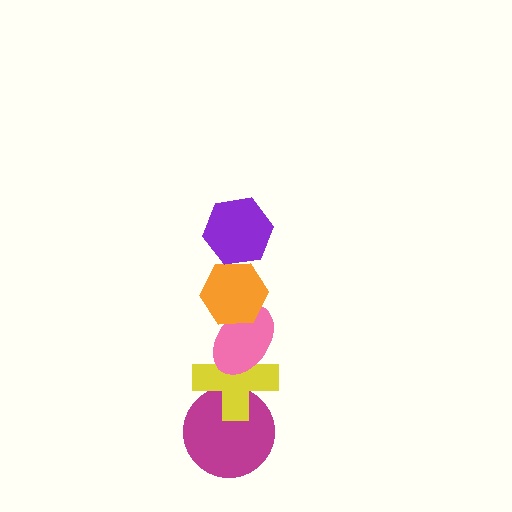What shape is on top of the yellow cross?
The pink ellipse is on top of the yellow cross.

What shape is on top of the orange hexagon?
The purple hexagon is on top of the orange hexagon.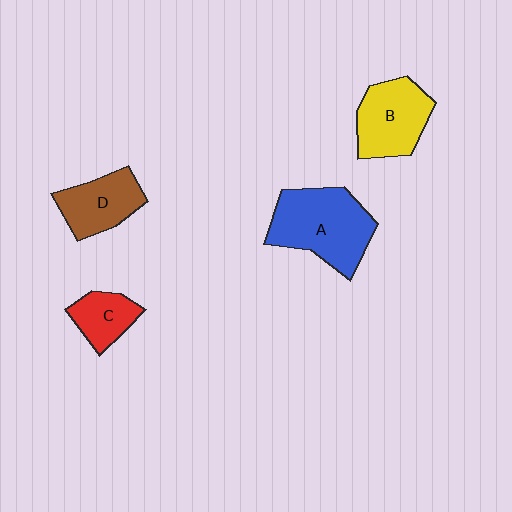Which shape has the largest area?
Shape A (blue).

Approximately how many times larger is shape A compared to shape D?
Approximately 1.6 times.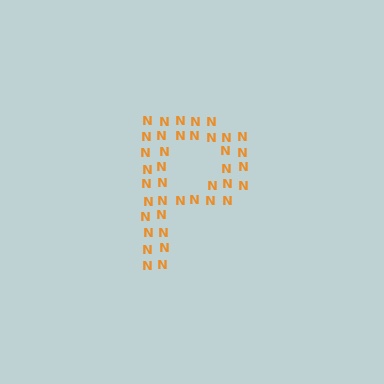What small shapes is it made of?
It is made of small letter N's.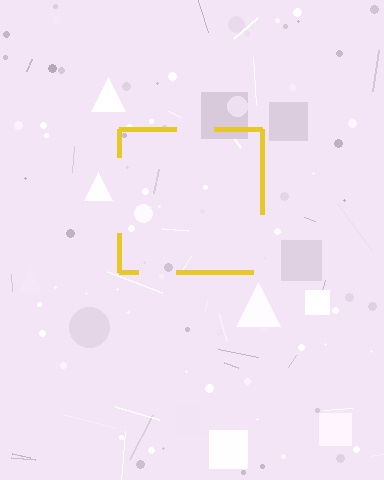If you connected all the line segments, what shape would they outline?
They would outline a square.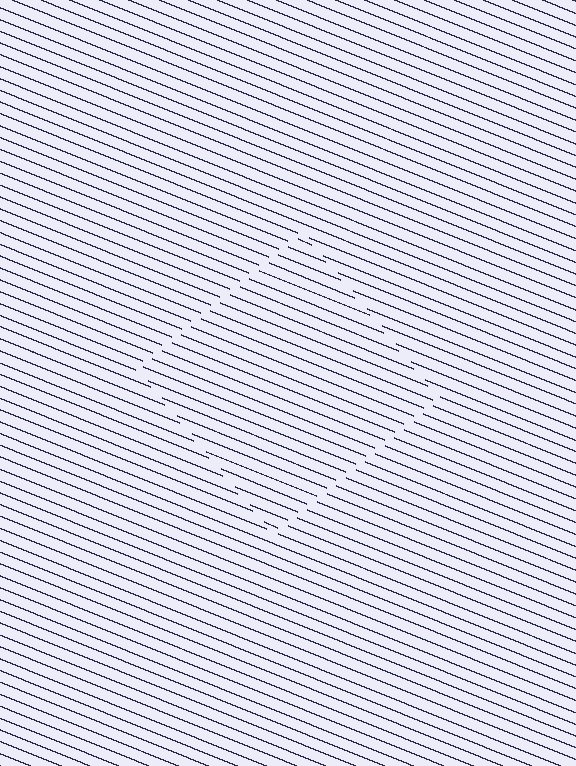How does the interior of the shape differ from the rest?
The interior of the shape contains the same grating, shifted by half a period — the contour is defined by the phase discontinuity where line-ends from the inner and outer gratings abut.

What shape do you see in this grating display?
An illusory square. The interior of the shape contains the same grating, shifted by half a period — the contour is defined by the phase discontinuity where line-ends from the inner and outer gratings abut.